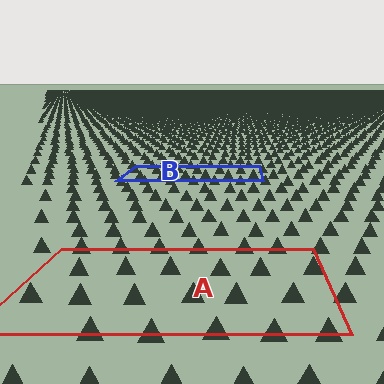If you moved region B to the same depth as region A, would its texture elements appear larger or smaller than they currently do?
They would appear larger. At a closer depth, the same texture elements are projected at a bigger on-screen size.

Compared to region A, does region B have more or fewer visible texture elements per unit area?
Region B has more texture elements per unit area — they are packed more densely because it is farther away.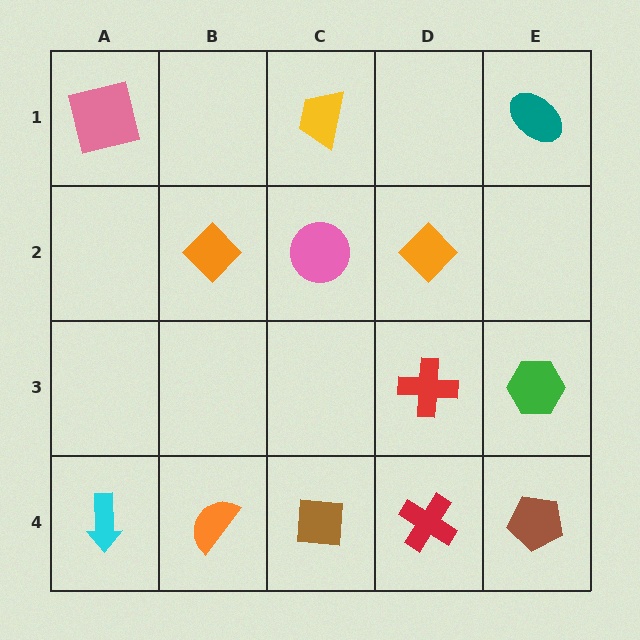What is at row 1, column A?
A pink square.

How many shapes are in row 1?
3 shapes.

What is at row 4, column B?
An orange semicircle.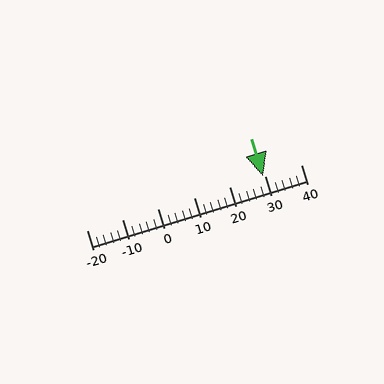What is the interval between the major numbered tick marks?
The major tick marks are spaced 10 units apart.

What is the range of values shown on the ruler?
The ruler shows values from -20 to 40.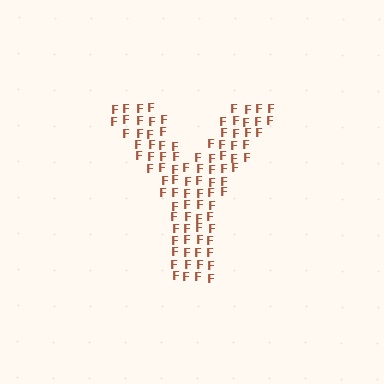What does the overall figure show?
The overall figure shows the letter Y.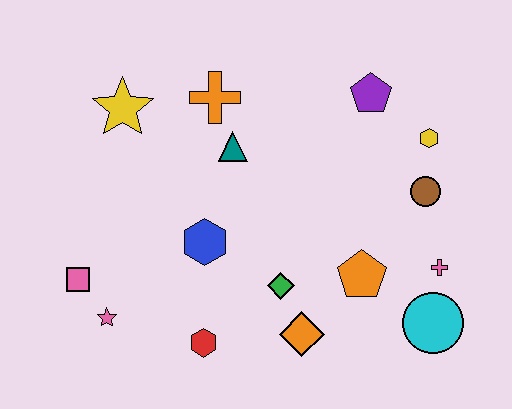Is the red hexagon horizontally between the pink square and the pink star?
No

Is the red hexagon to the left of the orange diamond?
Yes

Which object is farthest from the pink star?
The yellow hexagon is farthest from the pink star.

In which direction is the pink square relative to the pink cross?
The pink square is to the left of the pink cross.